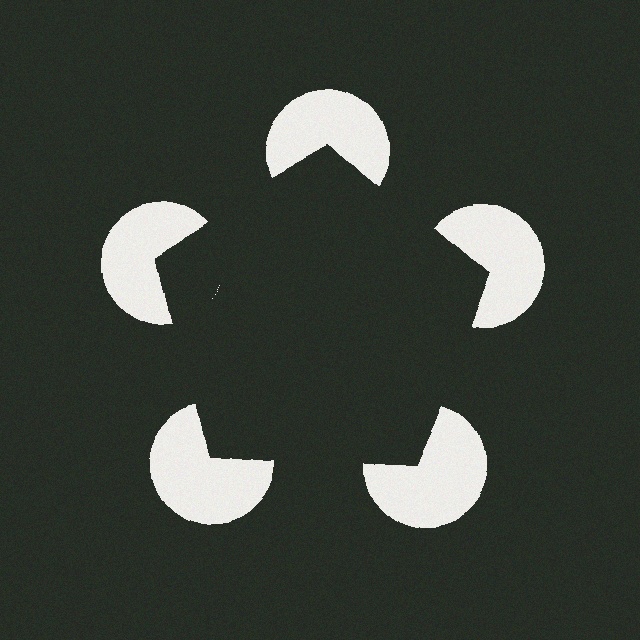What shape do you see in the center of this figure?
An illusory pentagon — its edges are inferred from the aligned wedge cuts in the pac-man discs, not physically drawn.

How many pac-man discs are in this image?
There are 5 — one at each vertex of the illusory pentagon.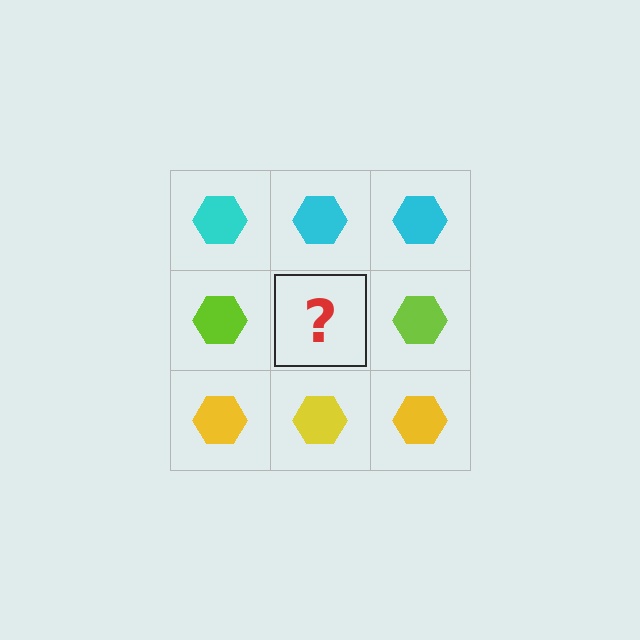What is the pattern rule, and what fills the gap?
The rule is that each row has a consistent color. The gap should be filled with a lime hexagon.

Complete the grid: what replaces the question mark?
The question mark should be replaced with a lime hexagon.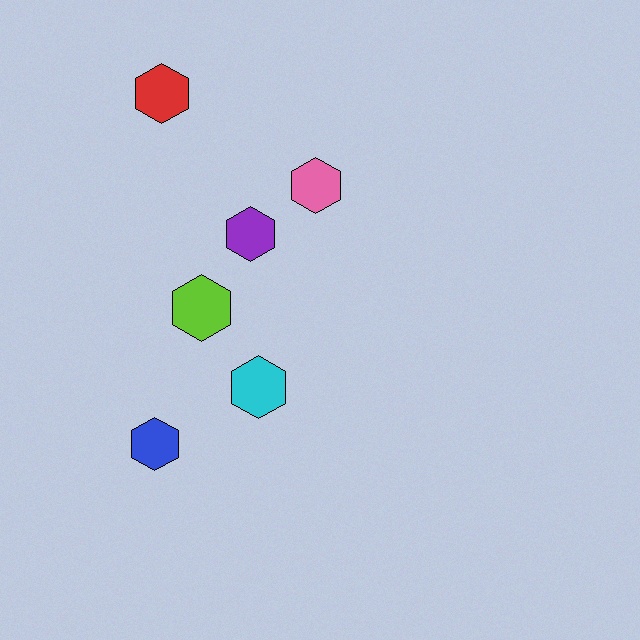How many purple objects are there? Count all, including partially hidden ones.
There is 1 purple object.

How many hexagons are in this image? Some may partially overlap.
There are 6 hexagons.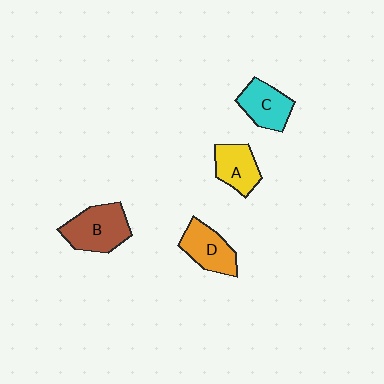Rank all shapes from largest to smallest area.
From largest to smallest: B (brown), D (orange), C (cyan), A (yellow).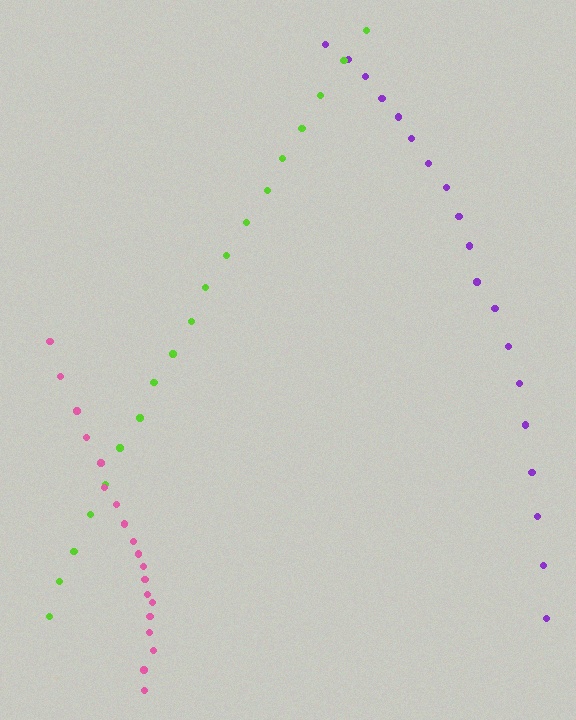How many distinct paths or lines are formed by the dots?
There are 3 distinct paths.